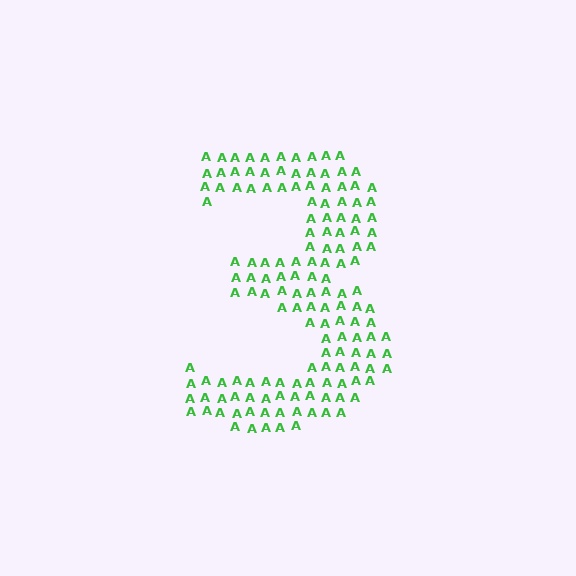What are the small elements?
The small elements are letter A's.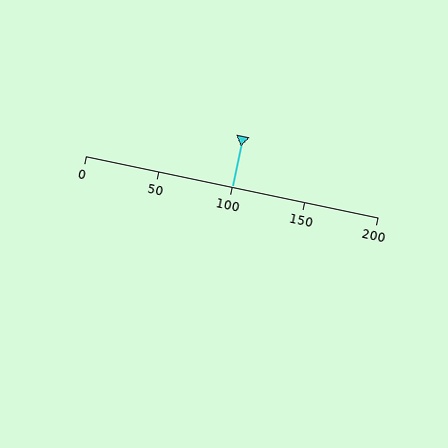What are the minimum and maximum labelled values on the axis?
The axis runs from 0 to 200.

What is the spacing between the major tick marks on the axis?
The major ticks are spaced 50 apart.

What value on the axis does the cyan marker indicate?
The marker indicates approximately 100.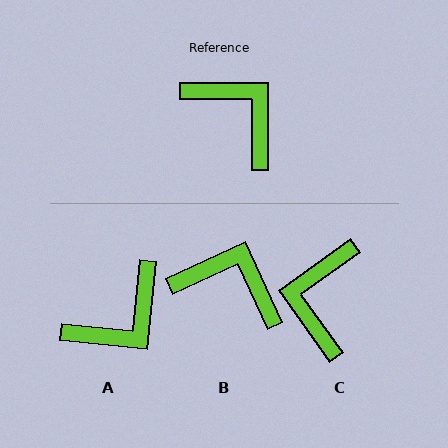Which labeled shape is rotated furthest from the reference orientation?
C, about 126 degrees away.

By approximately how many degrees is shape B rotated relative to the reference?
Approximately 25 degrees counter-clockwise.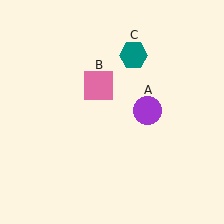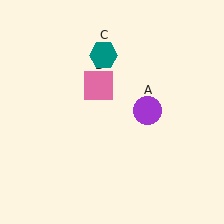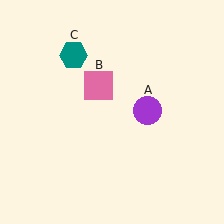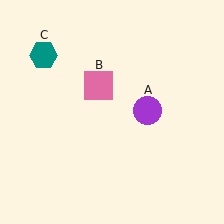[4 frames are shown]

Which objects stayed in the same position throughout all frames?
Purple circle (object A) and pink square (object B) remained stationary.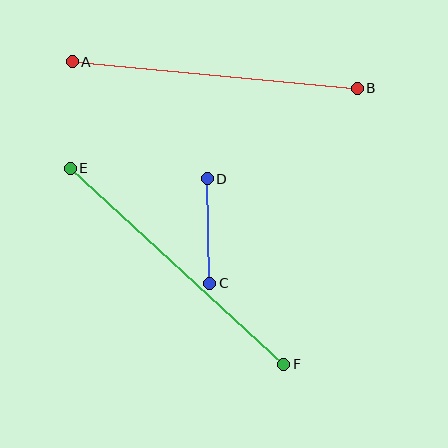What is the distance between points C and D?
The distance is approximately 105 pixels.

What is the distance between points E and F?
The distance is approximately 290 pixels.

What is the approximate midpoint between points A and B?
The midpoint is at approximately (215, 75) pixels.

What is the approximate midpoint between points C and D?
The midpoint is at approximately (209, 231) pixels.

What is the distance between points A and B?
The distance is approximately 286 pixels.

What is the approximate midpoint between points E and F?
The midpoint is at approximately (177, 266) pixels.